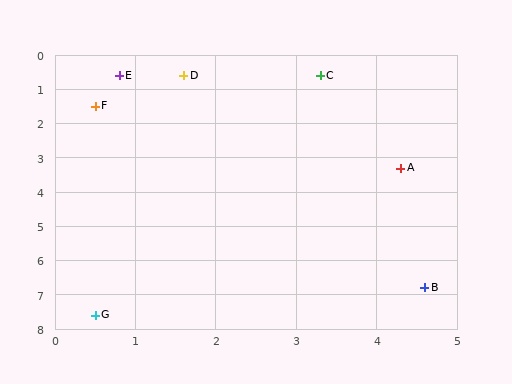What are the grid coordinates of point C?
Point C is at approximately (3.3, 0.6).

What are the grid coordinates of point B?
Point B is at approximately (4.6, 6.8).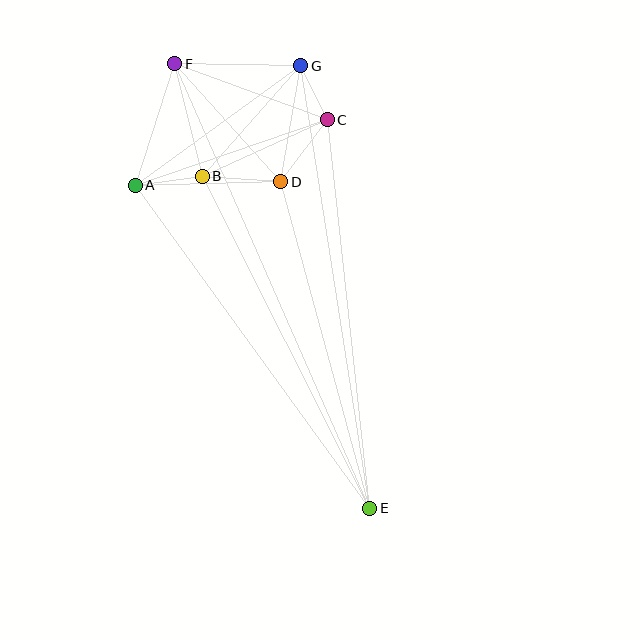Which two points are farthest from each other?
Points E and F are farthest from each other.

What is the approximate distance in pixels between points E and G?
The distance between E and G is approximately 448 pixels.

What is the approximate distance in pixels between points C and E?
The distance between C and E is approximately 391 pixels.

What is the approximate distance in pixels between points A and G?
The distance between A and G is approximately 204 pixels.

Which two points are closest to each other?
Points C and G are closest to each other.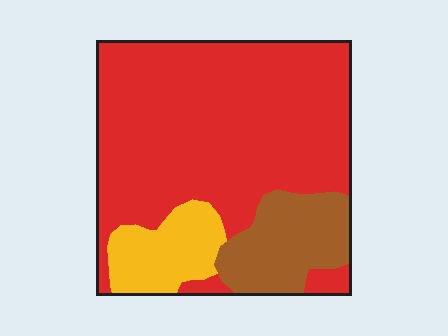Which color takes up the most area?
Red, at roughly 70%.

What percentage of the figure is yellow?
Yellow covers about 10% of the figure.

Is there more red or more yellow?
Red.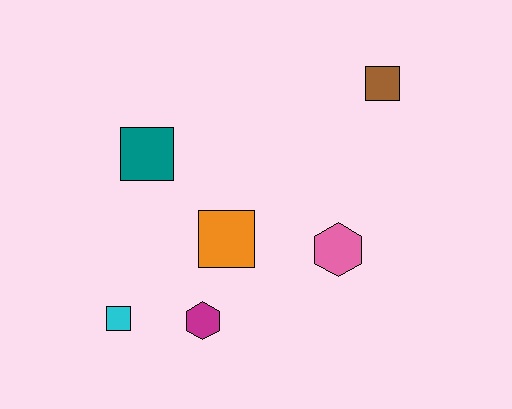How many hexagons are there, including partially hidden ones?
There are 2 hexagons.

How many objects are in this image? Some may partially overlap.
There are 6 objects.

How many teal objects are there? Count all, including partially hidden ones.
There is 1 teal object.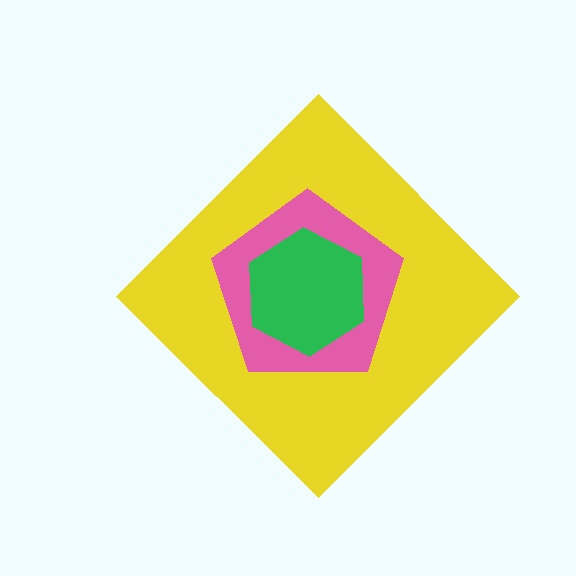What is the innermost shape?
The green hexagon.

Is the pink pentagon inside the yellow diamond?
Yes.